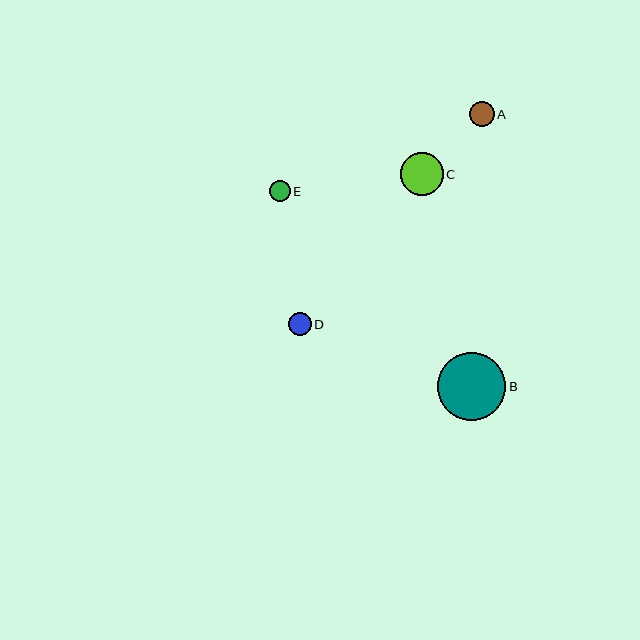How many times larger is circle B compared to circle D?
Circle B is approximately 3.0 times the size of circle D.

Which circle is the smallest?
Circle E is the smallest with a size of approximately 21 pixels.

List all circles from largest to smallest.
From largest to smallest: B, C, A, D, E.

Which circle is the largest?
Circle B is the largest with a size of approximately 68 pixels.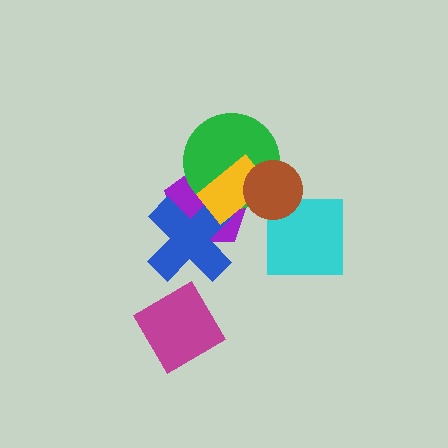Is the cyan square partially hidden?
Yes, it is partially covered by another shape.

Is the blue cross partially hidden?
Yes, it is partially covered by another shape.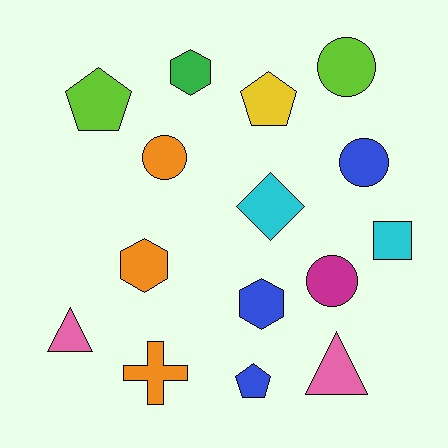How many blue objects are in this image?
There are 3 blue objects.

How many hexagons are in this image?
There are 3 hexagons.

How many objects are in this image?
There are 15 objects.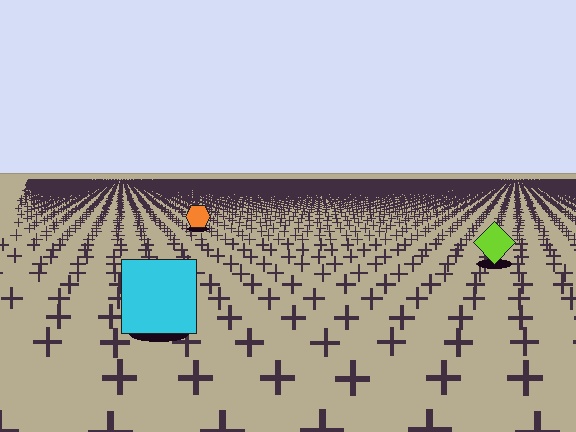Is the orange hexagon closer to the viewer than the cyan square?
No. The cyan square is closer — you can tell from the texture gradient: the ground texture is coarser near it.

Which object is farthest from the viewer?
The orange hexagon is farthest from the viewer. It appears smaller and the ground texture around it is denser.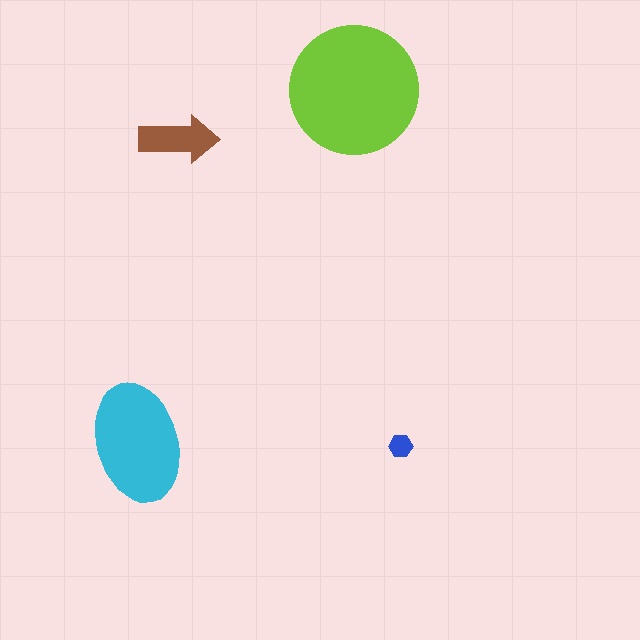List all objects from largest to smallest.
The lime circle, the cyan ellipse, the brown arrow, the blue hexagon.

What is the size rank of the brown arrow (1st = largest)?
3rd.